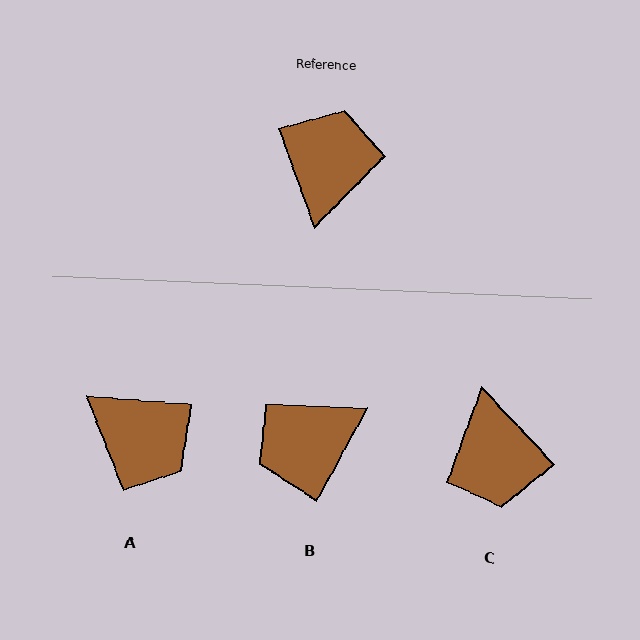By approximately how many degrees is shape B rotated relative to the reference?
Approximately 132 degrees counter-clockwise.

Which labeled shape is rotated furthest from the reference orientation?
C, about 156 degrees away.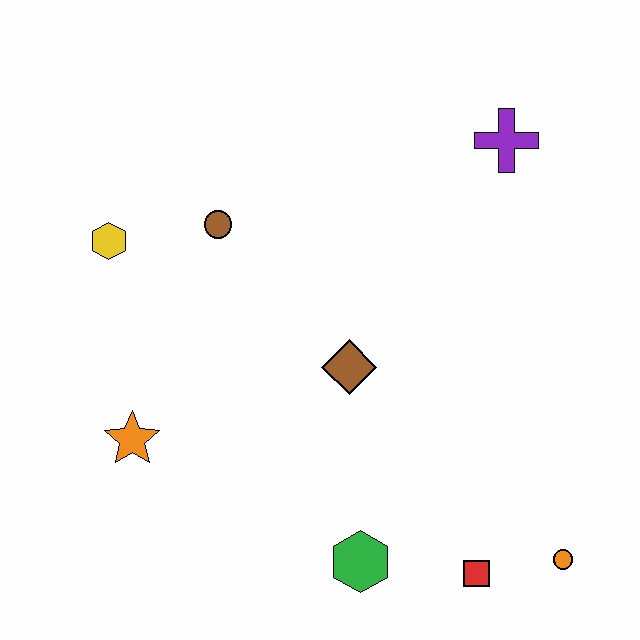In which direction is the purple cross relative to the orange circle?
The purple cross is above the orange circle.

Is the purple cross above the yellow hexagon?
Yes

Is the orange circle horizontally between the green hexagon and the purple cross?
No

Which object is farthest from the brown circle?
The orange circle is farthest from the brown circle.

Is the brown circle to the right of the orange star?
Yes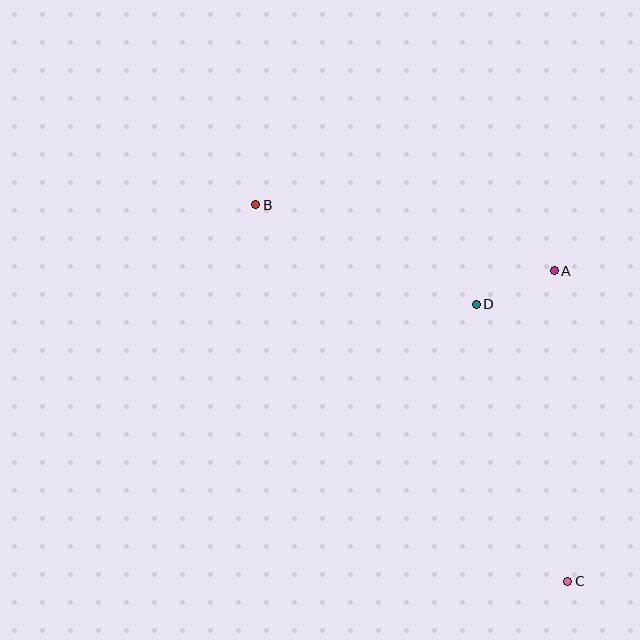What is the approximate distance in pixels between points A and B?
The distance between A and B is approximately 306 pixels.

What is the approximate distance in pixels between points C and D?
The distance between C and D is approximately 292 pixels.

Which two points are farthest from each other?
Points B and C are farthest from each other.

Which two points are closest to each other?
Points A and D are closest to each other.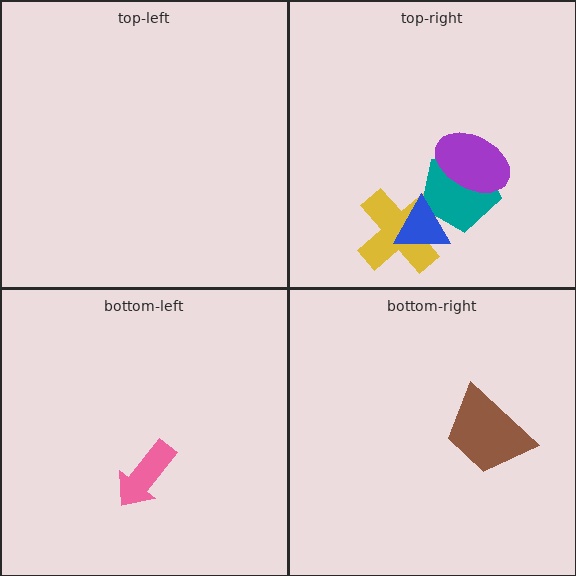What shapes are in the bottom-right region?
The brown trapezoid.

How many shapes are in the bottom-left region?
1.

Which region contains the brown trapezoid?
The bottom-right region.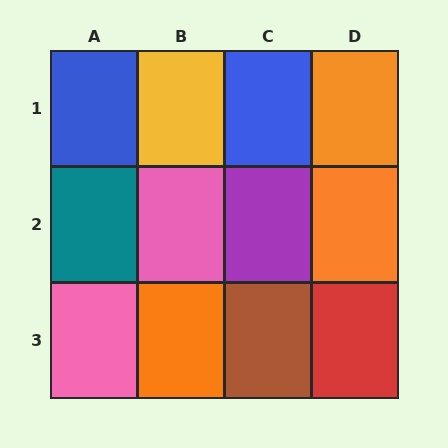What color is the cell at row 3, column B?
Orange.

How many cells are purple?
1 cell is purple.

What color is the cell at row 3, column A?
Pink.